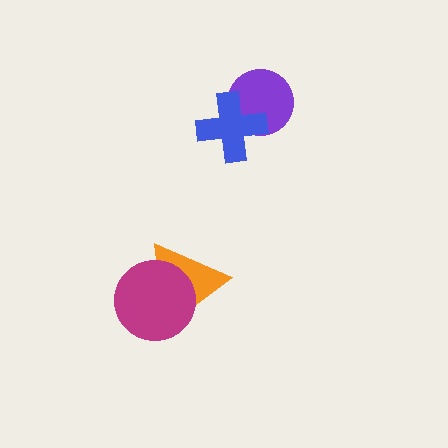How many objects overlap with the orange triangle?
1 object overlaps with the orange triangle.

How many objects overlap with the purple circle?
1 object overlaps with the purple circle.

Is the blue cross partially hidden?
No, no other shape covers it.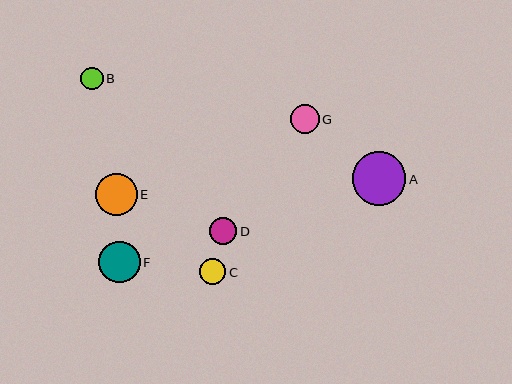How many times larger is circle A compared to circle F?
Circle A is approximately 1.3 times the size of circle F.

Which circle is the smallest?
Circle B is the smallest with a size of approximately 23 pixels.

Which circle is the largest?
Circle A is the largest with a size of approximately 53 pixels.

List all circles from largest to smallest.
From largest to smallest: A, E, F, G, D, C, B.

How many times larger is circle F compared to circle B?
Circle F is approximately 1.8 times the size of circle B.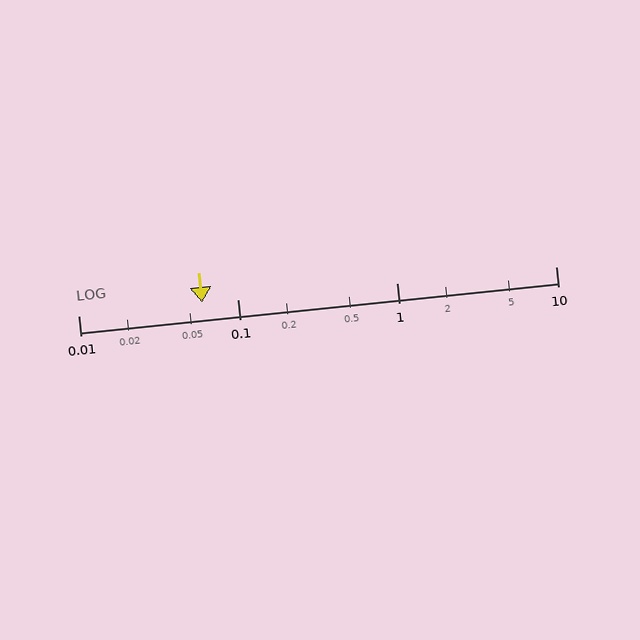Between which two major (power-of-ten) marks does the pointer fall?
The pointer is between 0.01 and 0.1.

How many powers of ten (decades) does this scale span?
The scale spans 3 decades, from 0.01 to 10.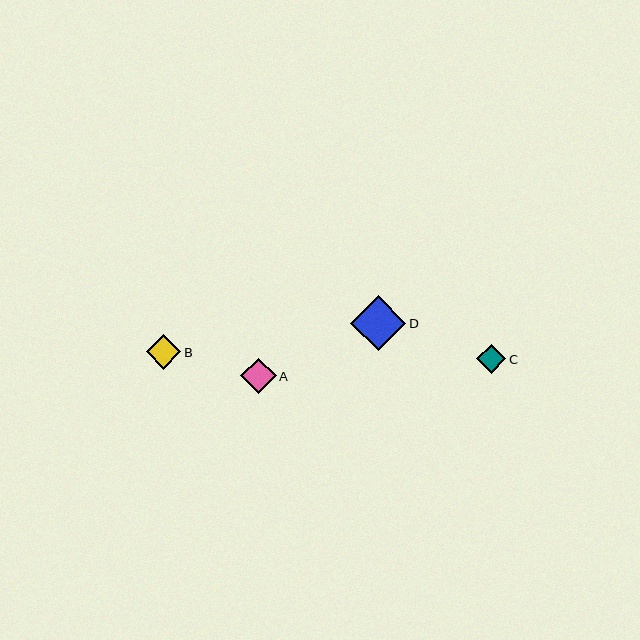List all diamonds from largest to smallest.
From largest to smallest: D, A, B, C.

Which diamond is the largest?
Diamond D is the largest with a size of approximately 55 pixels.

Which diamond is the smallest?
Diamond C is the smallest with a size of approximately 29 pixels.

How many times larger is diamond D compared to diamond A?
Diamond D is approximately 1.6 times the size of diamond A.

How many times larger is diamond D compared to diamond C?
Diamond D is approximately 1.9 times the size of diamond C.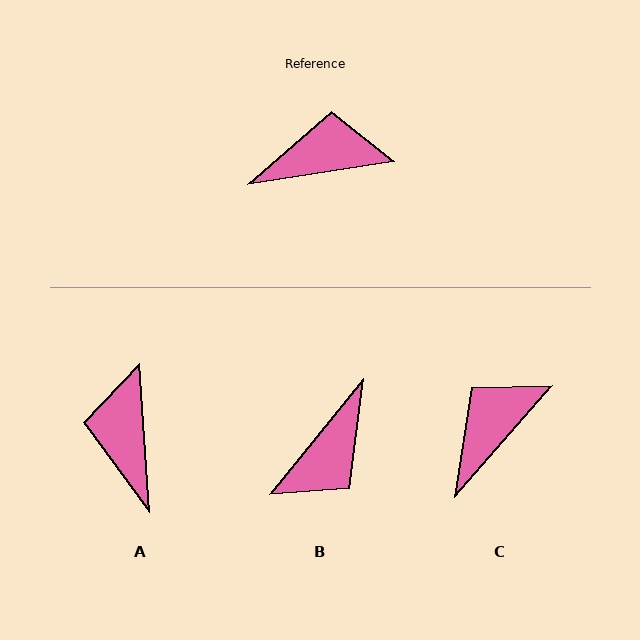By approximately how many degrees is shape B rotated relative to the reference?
Approximately 138 degrees clockwise.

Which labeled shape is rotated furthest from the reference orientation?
B, about 138 degrees away.